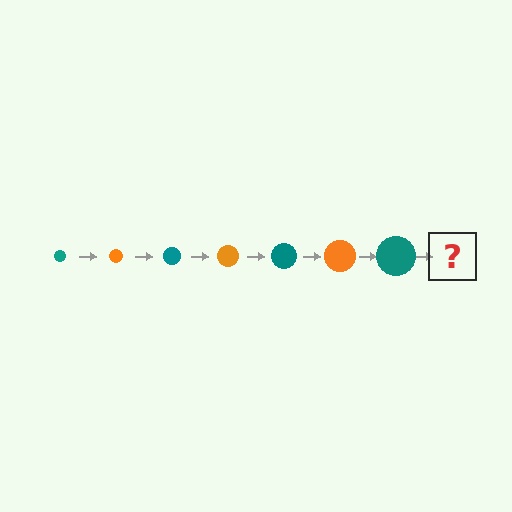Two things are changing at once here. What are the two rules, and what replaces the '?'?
The two rules are that the circle grows larger each step and the color cycles through teal and orange. The '?' should be an orange circle, larger than the previous one.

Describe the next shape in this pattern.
It should be an orange circle, larger than the previous one.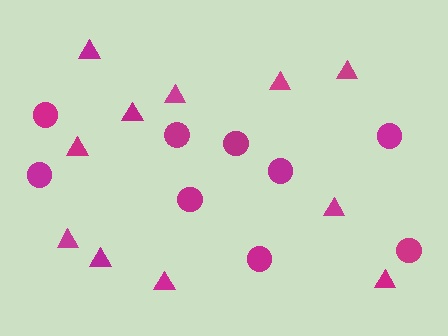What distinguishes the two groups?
There are 2 groups: one group of triangles (11) and one group of circles (9).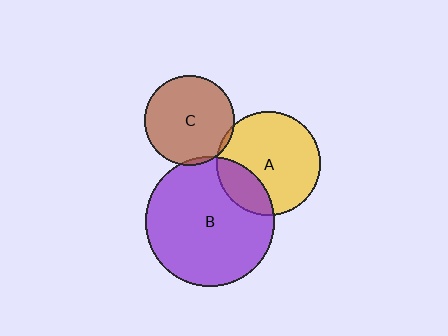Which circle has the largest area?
Circle B (purple).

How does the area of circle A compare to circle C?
Approximately 1.3 times.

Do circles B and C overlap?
Yes.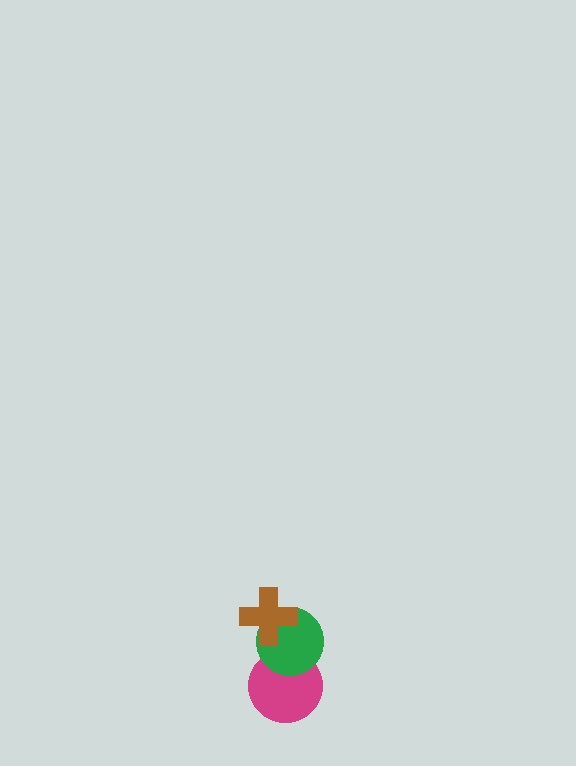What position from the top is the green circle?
The green circle is 2nd from the top.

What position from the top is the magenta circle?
The magenta circle is 3rd from the top.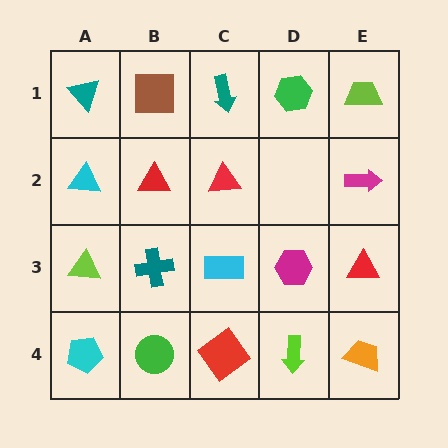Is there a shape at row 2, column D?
No, that cell is empty.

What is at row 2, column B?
A red triangle.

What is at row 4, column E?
An orange trapezoid.